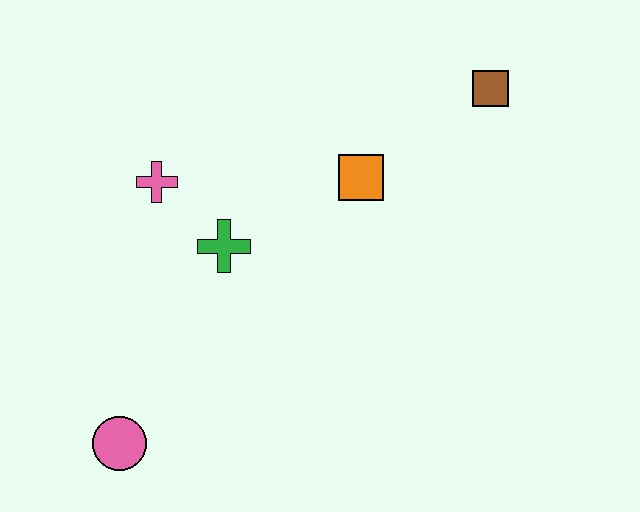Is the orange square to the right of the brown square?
No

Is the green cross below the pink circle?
No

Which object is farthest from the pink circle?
The brown square is farthest from the pink circle.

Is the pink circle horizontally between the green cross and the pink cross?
No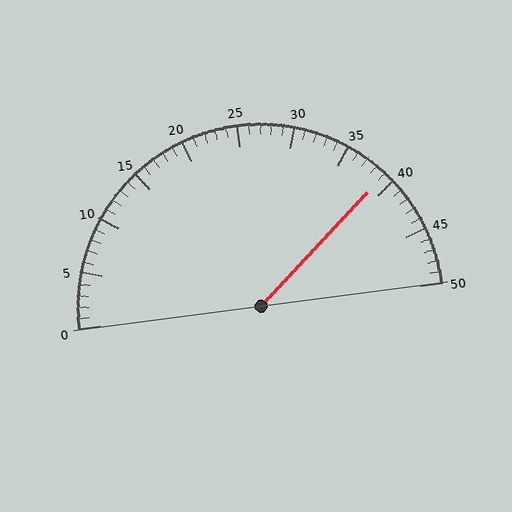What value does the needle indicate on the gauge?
The needle indicates approximately 39.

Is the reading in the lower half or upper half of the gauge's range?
The reading is in the upper half of the range (0 to 50).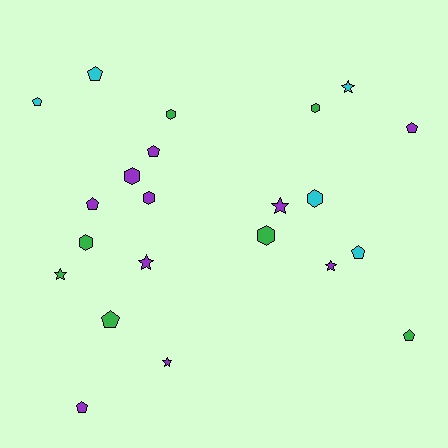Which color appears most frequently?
Purple, with 10 objects.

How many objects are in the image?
There are 22 objects.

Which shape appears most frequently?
Pentagon, with 9 objects.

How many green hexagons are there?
There are 4 green hexagons.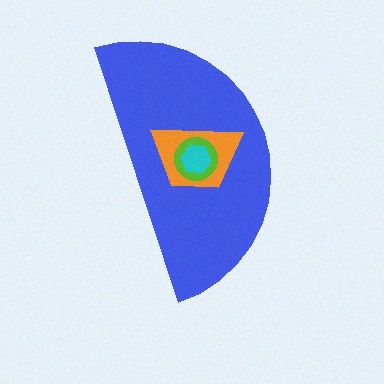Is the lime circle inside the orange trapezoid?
Yes.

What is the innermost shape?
The cyan hexagon.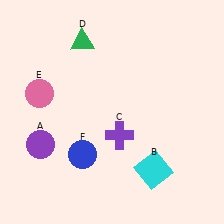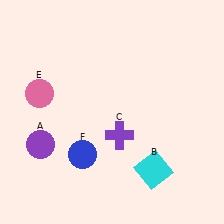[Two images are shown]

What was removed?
The green triangle (D) was removed in Image 2.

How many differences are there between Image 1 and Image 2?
There is 1 difference between the two images.